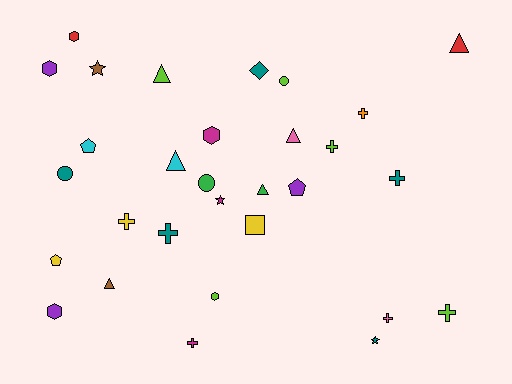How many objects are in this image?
There are 30 objects.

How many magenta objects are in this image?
There are 3 magenta objects.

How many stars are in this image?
There are 3 stars.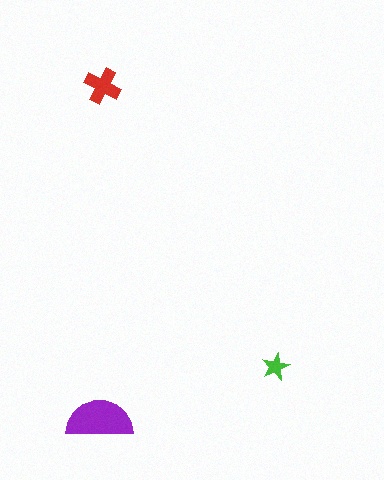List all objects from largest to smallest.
The purple semicircle, the red cross, the green star.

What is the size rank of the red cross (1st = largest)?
2nd.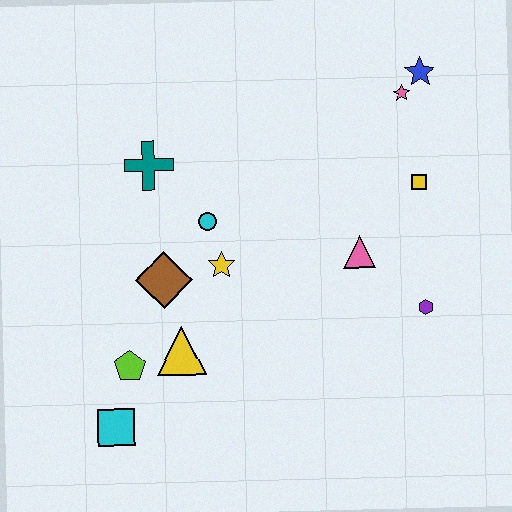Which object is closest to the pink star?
The blue star is closest to the pink star.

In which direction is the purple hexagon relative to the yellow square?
The purple hexagon is below the yellow square.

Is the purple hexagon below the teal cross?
Yes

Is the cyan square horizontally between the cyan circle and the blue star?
No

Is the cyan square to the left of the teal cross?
Yes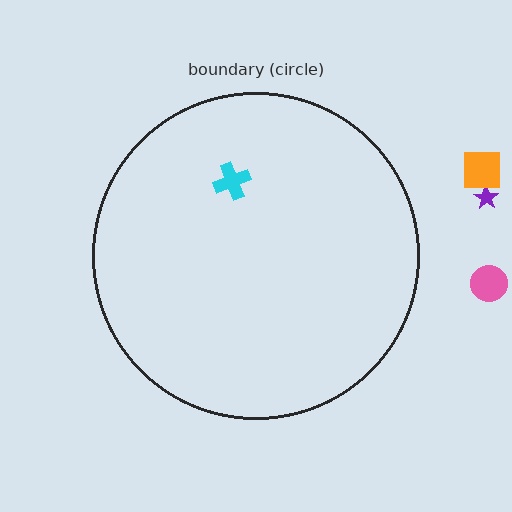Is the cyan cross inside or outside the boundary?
Inside.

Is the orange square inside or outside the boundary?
Outside.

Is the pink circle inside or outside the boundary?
Outside.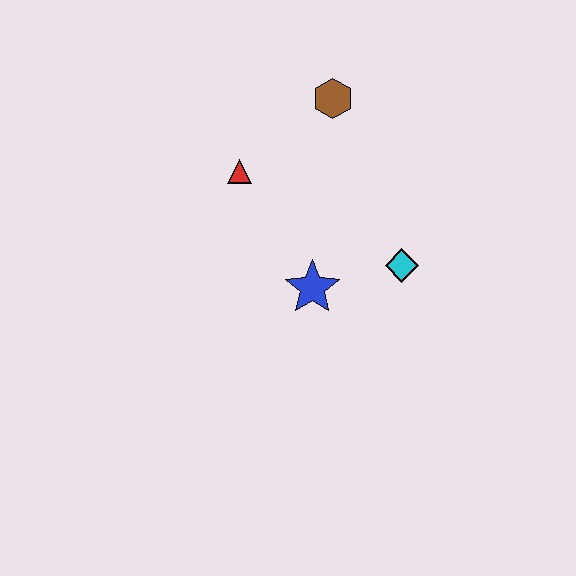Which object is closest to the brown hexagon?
The red triangle is closest to the brown hexagon.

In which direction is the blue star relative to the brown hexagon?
The blue star is below the brown hexagon.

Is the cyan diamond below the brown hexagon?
Yes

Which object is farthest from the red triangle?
The cyan diamond is farthest from the red triangle.